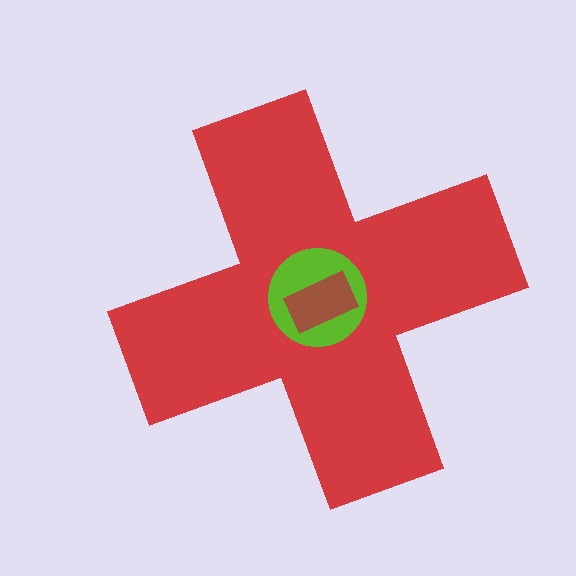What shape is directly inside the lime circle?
The brown rectangle.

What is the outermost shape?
The red cross.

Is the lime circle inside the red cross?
Yes.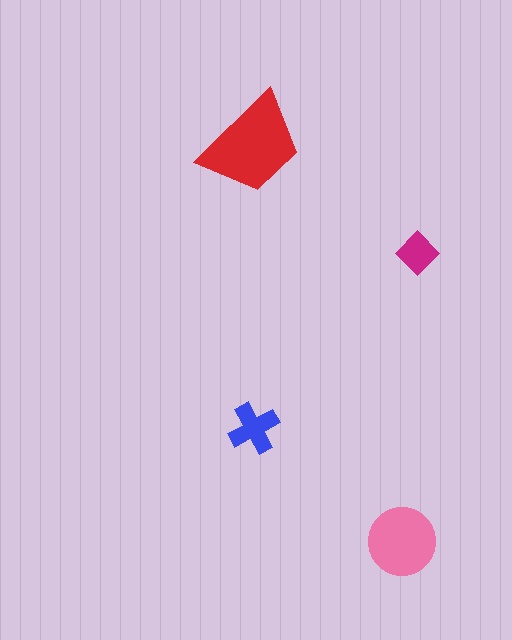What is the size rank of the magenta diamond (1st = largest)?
4th.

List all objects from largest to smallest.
The red trapezoid, the pink circle, the blue cross, the magenta diamond.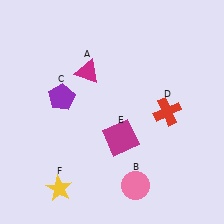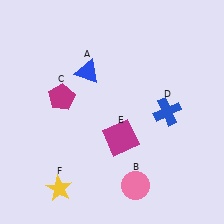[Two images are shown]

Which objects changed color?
A changed from magenta to blue. C changed from purple to magenta. D changed from red to blue.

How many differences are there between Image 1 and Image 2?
There are 3 differences between the two images.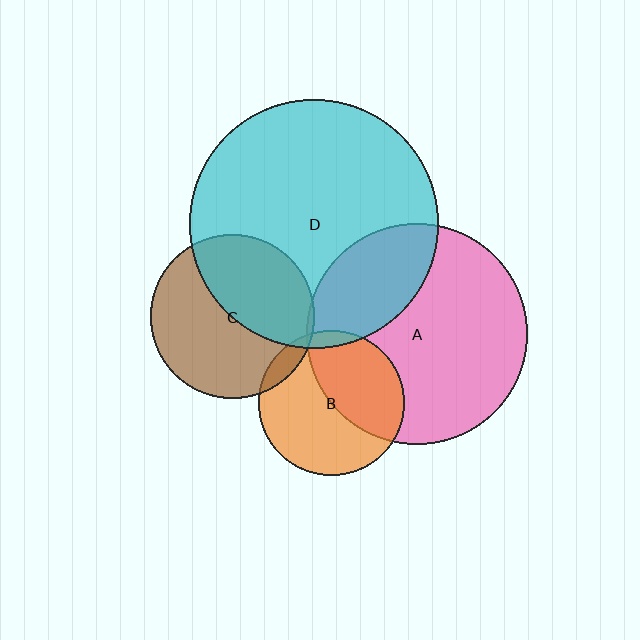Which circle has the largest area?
Circle D (cyan).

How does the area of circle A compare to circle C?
Approximately 1.8 times.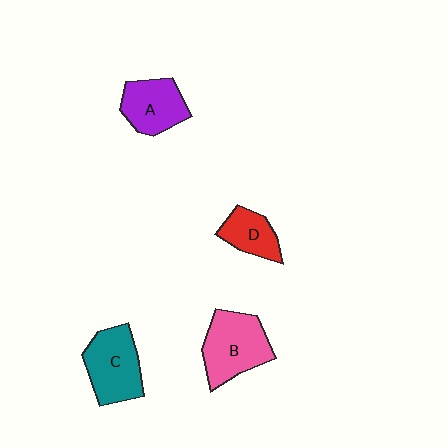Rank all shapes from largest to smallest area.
From largest to smallest: B (pink), C (teal), A (purple), D (red).